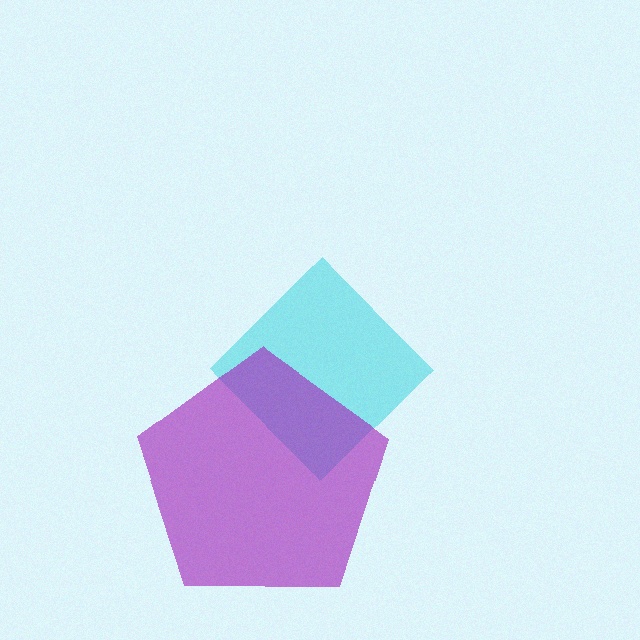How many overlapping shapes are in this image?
There are 2 overlapping shapes in the image.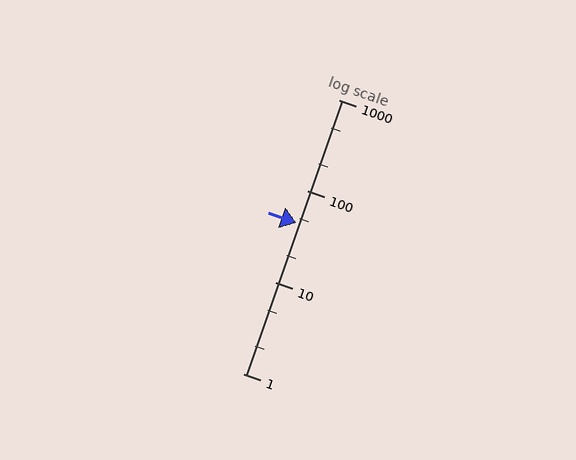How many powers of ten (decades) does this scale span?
The scale spans 3 decades, from 1 to 1000.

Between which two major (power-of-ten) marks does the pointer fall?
The pointer is between 10 and 100.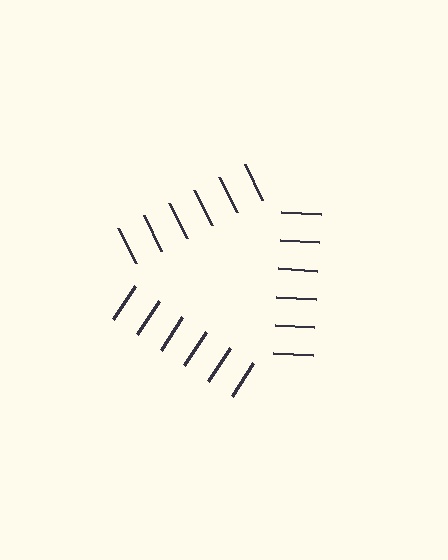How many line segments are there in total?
18 — 6 along each of the 3 edges.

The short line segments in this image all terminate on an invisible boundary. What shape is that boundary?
An illusory triangle — the line segments terminate on its edges but no continuous stroke is drawn.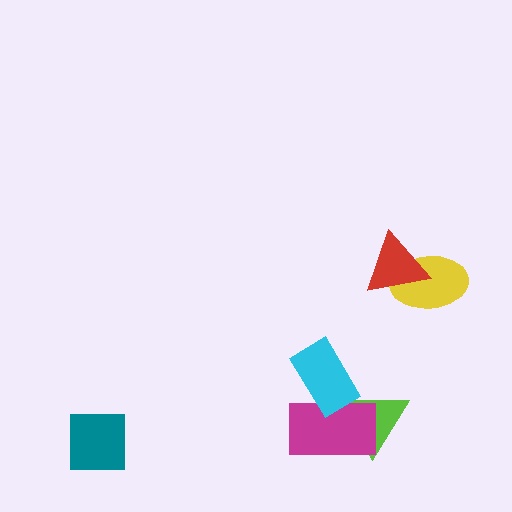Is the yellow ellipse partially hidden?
Yes, it is partially covered by another shape.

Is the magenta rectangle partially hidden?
Yes, it is partially covered by another shape.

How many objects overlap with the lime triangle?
2 objects overlap with the lime triangle.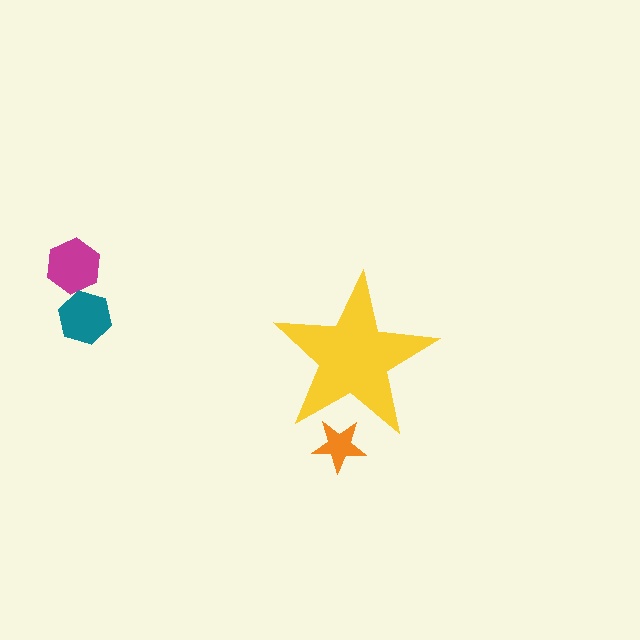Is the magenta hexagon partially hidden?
No, the magenta hexagon is fully visible.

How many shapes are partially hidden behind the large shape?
1 shape is partially hidden.